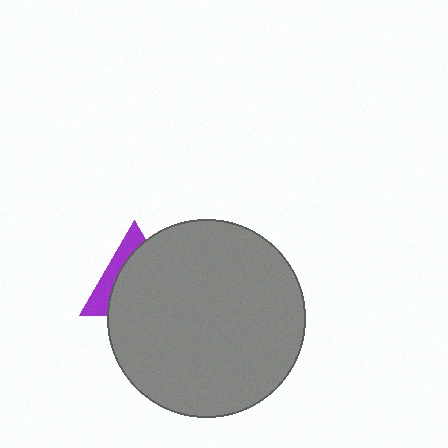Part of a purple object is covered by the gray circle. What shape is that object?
It is a triangle.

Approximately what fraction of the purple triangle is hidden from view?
Roughly 70% of the purple triangle is hidden behind the gray circle.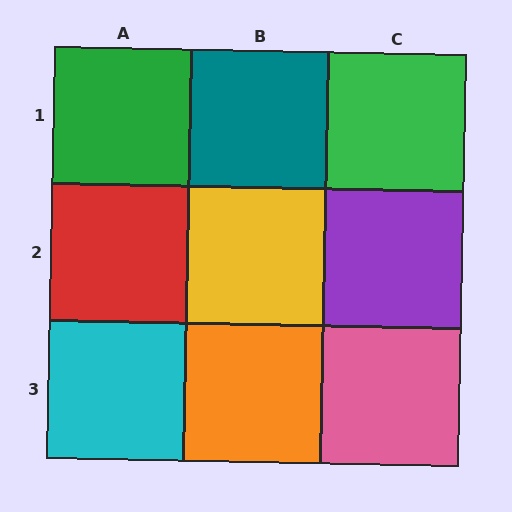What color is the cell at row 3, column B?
Orange.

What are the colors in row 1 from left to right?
Green, teal, green.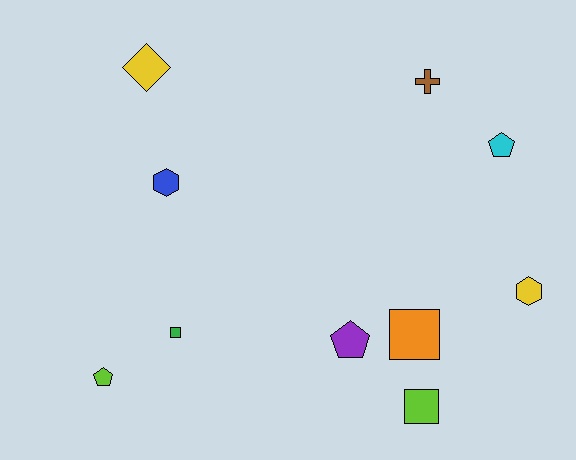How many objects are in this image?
There are 10 objects.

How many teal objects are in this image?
There are no teal objects.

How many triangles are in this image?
There are no triangles.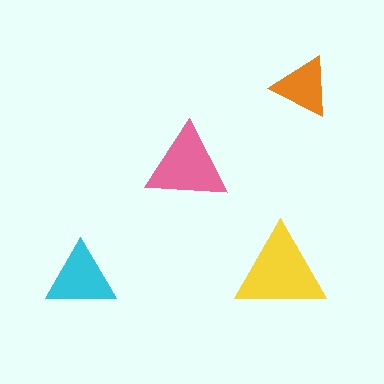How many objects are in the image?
There are 4 objects in the image.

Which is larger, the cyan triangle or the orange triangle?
The cyan one.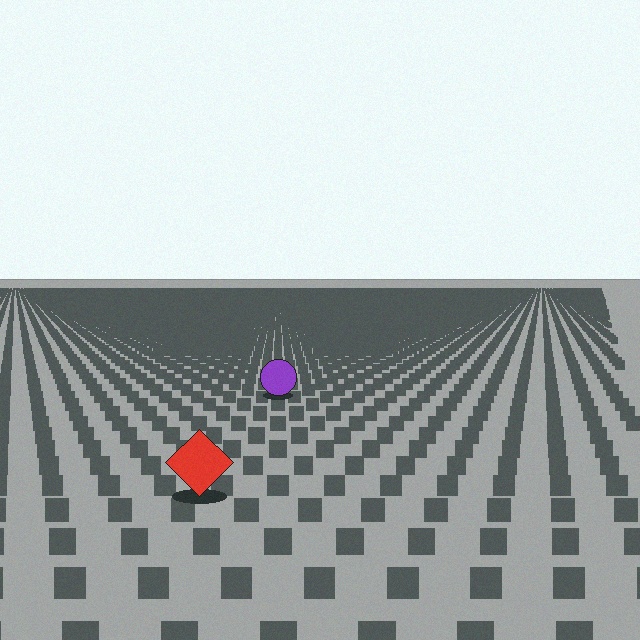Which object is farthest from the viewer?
The purple circle is farthest from the viewer. It appears smaller and the ground texture around it is denser.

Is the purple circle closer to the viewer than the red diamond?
No. The red diamond is closer — you can tell from the texture gradient: the ground texture is coarser near it.